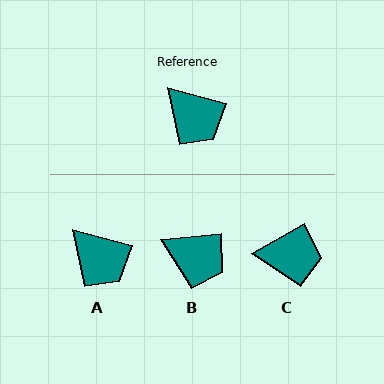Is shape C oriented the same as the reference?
No, it is off by about 45 degrees.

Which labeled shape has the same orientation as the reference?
A.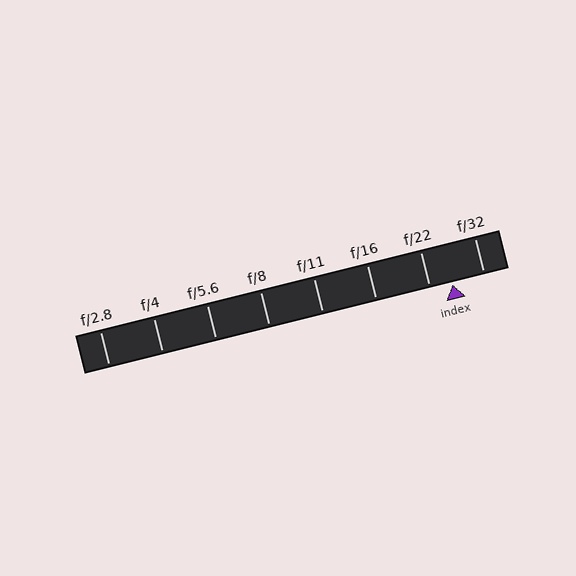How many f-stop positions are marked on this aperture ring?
There are 8 f-stop positions marked.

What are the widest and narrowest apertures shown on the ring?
The widest aperture shown is f/2.8 and the narrowest is f/32.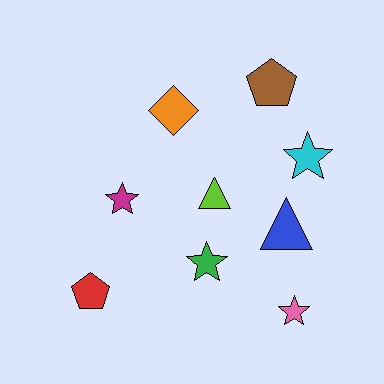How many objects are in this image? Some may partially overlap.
There are 9 objects.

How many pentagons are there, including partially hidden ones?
There are 2 pentagons.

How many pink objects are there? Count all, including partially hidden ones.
There is 1 pink object.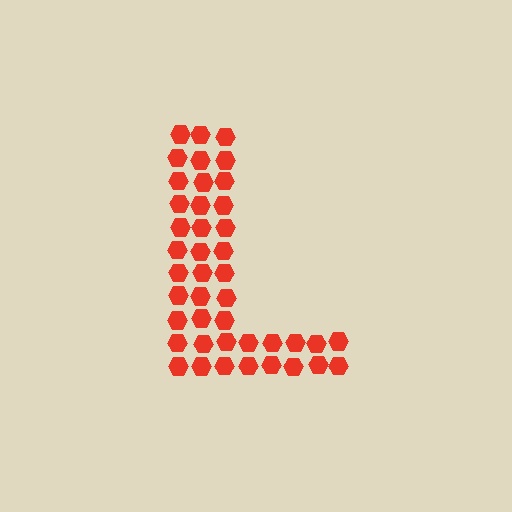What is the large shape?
The large shape is the letter L.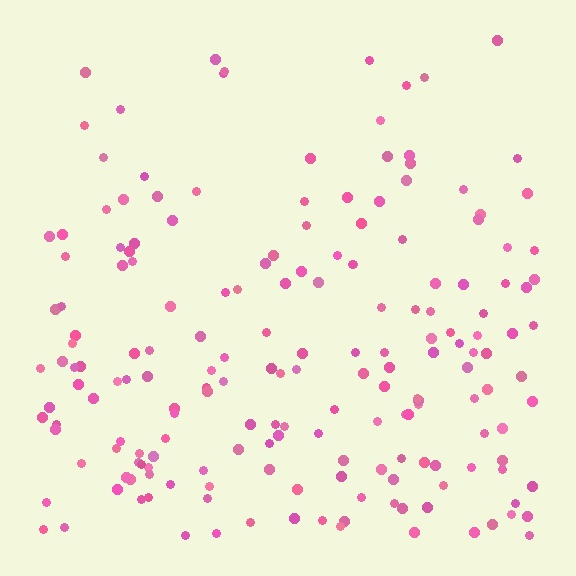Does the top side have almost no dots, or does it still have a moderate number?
Still a moderate number, just noticeably fewer than the bottom.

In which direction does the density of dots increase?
From top to bottom, with the bottom side densest.